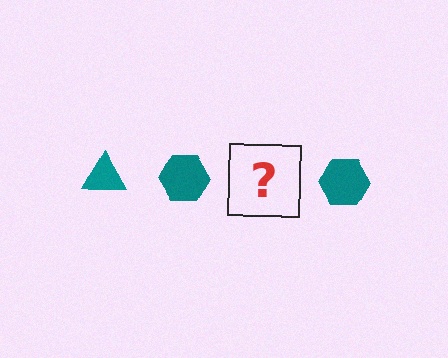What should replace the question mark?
The question mark should be replaced with a teal triangle.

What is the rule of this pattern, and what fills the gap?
The rule is that the pattern cycles through triangle, hexagon shapes in teal. The gap should be filled with a teal triangle.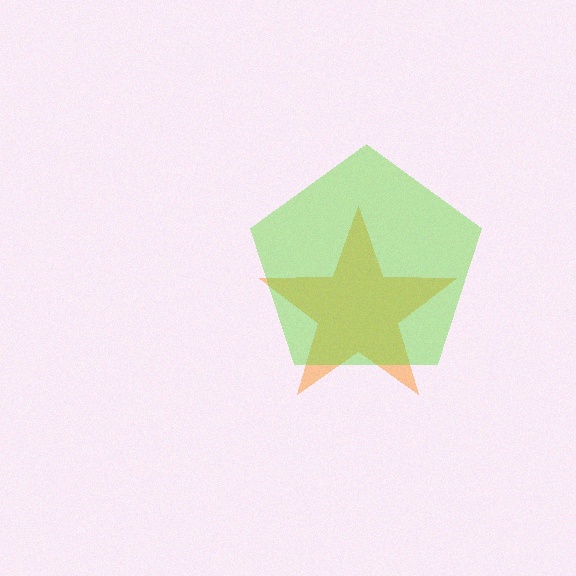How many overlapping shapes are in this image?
There are 2 overlapping shapes in the image.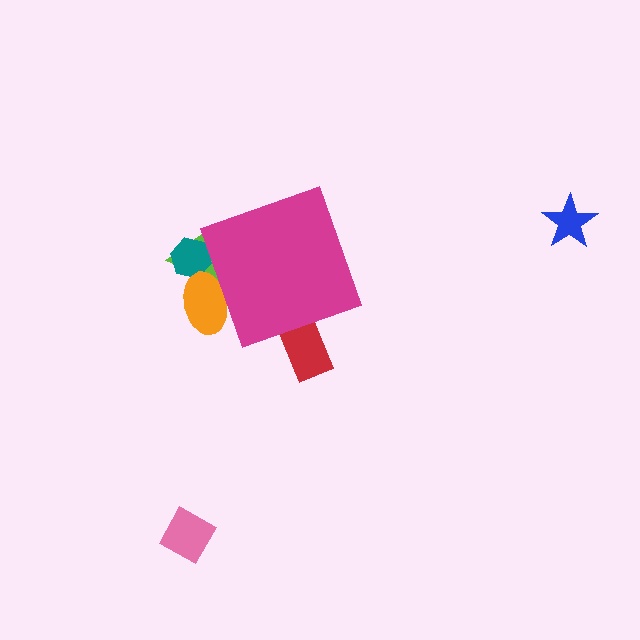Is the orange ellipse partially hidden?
Yes, the orange ellipse is partially hidden behind the magenta diamond.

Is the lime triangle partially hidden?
Yes, the lime triangle is partially hidden behind the magenta diamond.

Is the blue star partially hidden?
No, the blue star is fully visible.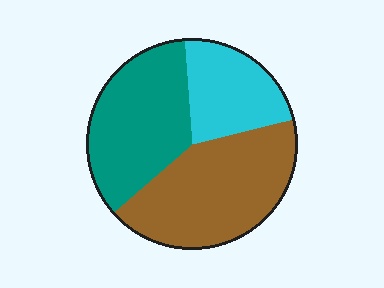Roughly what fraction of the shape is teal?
Teal covers around 35% of the shape.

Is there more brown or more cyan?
Brown.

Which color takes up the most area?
Brown, at roughly 40%.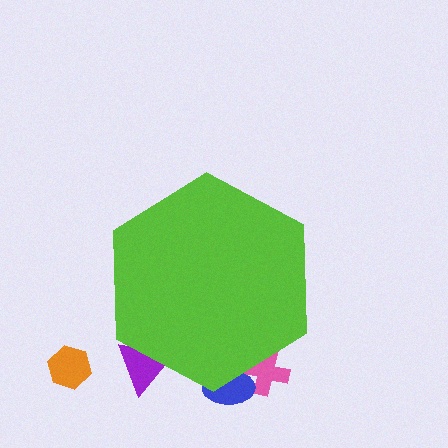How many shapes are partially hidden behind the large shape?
3 shapes are partially hidden.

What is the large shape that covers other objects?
A lime hexagon.